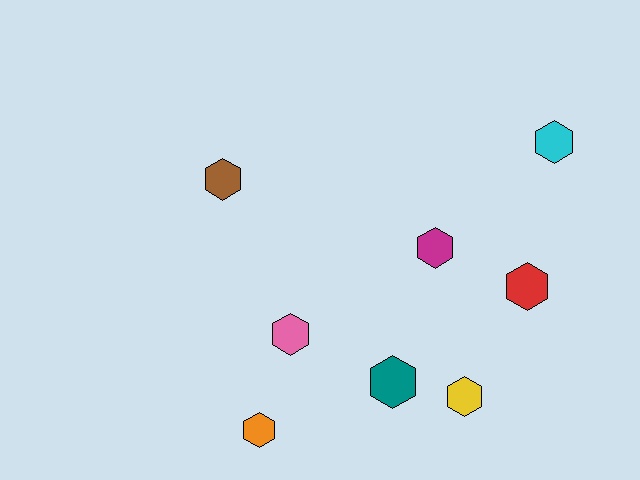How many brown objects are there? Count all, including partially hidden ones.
There is 1 brown object.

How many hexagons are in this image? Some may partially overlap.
There are 8 hexagons.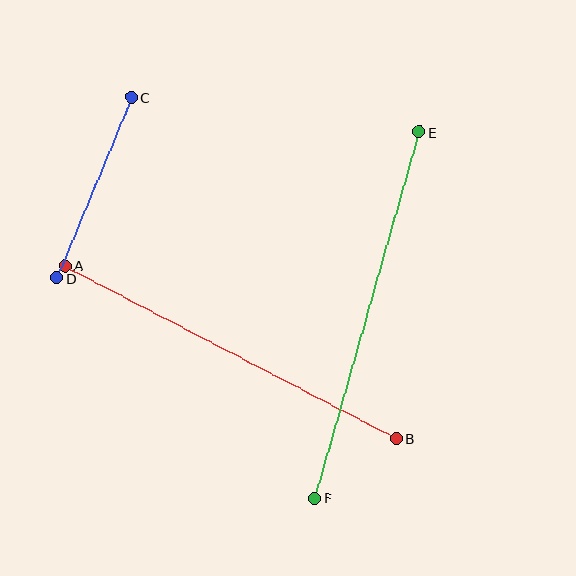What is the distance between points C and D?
The distance is approximately 196 pixels.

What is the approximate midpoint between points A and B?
The midpoint is at approximately (230, 352) pixels.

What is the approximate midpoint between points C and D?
The midpoint is at approximately (94, 188) pixels.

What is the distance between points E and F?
The distance is approximately 381 pixels.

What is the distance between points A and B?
The distance is approximately 373 pixels.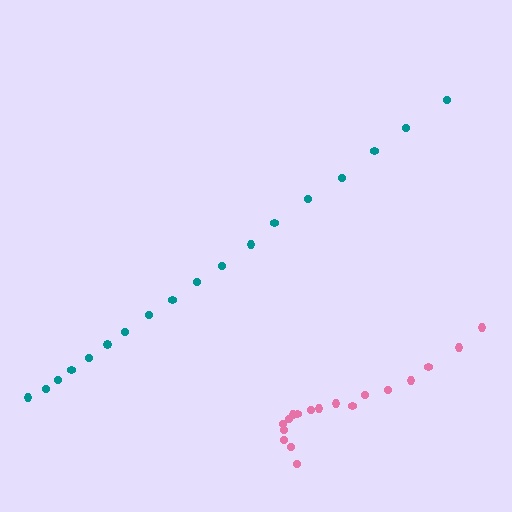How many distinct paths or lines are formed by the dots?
There are 2 distinct paths.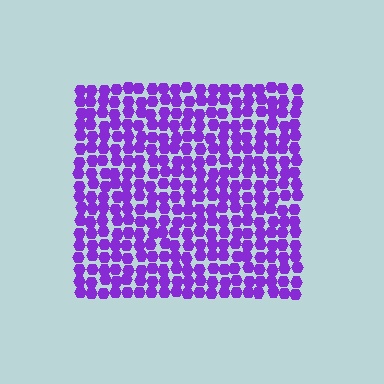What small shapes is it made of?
It is made of small hexagons.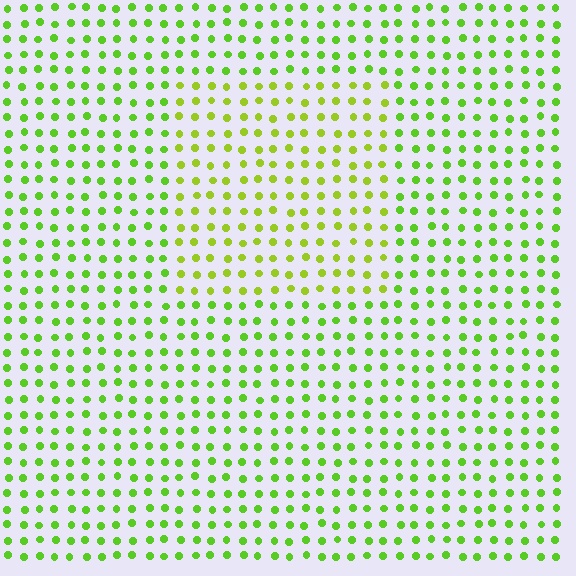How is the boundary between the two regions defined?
The boundary is defined purely by a slight shift in hue (about 22 degrees). Spacing, size, and orientation are identical on both sides.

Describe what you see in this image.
The image is filled with small lime elements in a uniform arrangement. A rectangle-shaped region is visible where the elements are tinted to a slightly different hue, forming a subtle color boundary.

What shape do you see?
I see a rectangle.